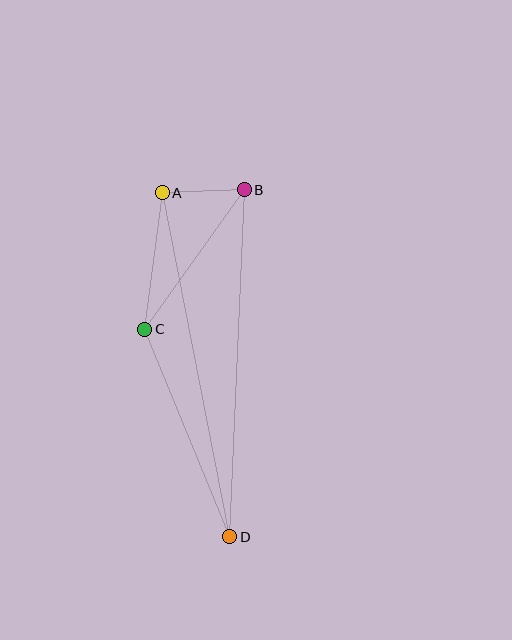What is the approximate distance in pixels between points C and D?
The distance between C and D is approximately 224 pixels.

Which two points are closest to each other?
Points A and B are closest to each other.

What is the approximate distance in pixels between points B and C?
The distance between B and C is approximately 172 pixels.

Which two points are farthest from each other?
Points A and D are farthest from each other.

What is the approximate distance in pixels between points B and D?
The distance between B and D is approximately 347 pixels.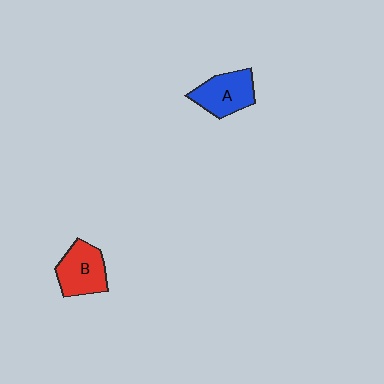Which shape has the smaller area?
Shape A (blue).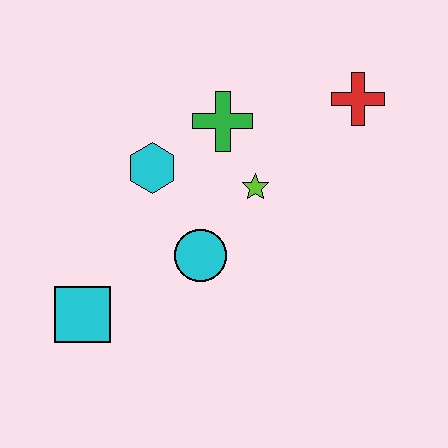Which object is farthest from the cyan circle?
The red cross is farthest from the cyan circle.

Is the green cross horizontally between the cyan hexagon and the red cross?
Yes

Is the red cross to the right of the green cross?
Yes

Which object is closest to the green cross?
The lime star is closest to the green cross.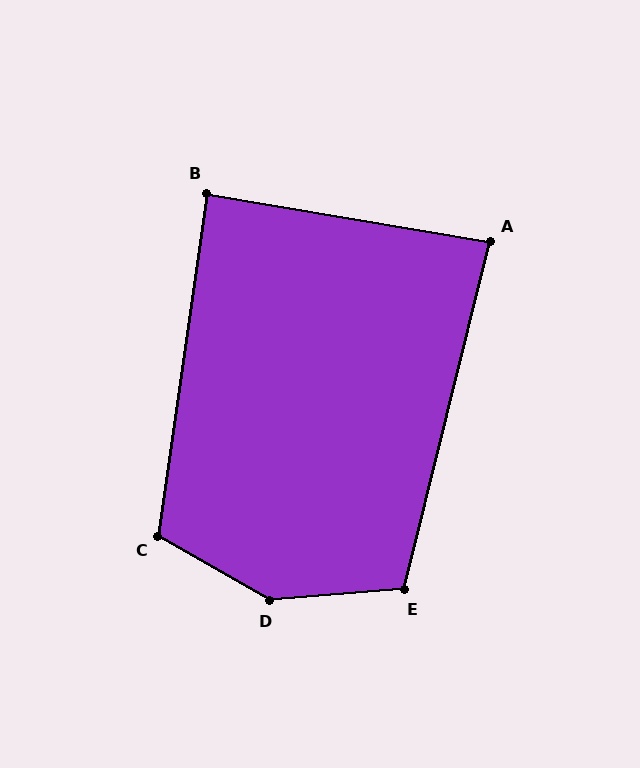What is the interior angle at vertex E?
Approximately 109 degrees (obtuse).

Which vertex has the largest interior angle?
D, at approximately 145 degrees.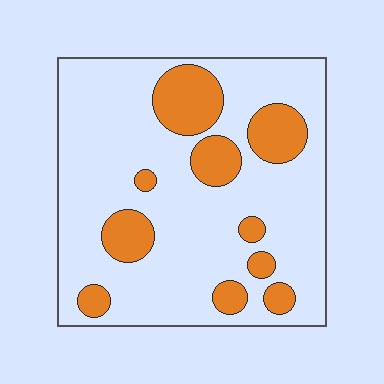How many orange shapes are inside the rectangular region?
10.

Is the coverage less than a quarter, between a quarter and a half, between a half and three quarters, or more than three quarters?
Less than a quarter.